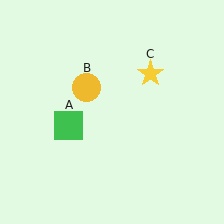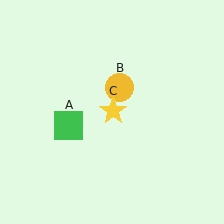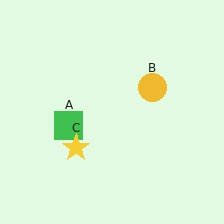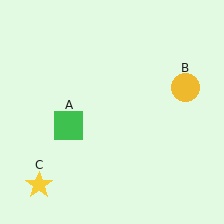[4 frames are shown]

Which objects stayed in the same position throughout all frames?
Green square (object A) remained stationary.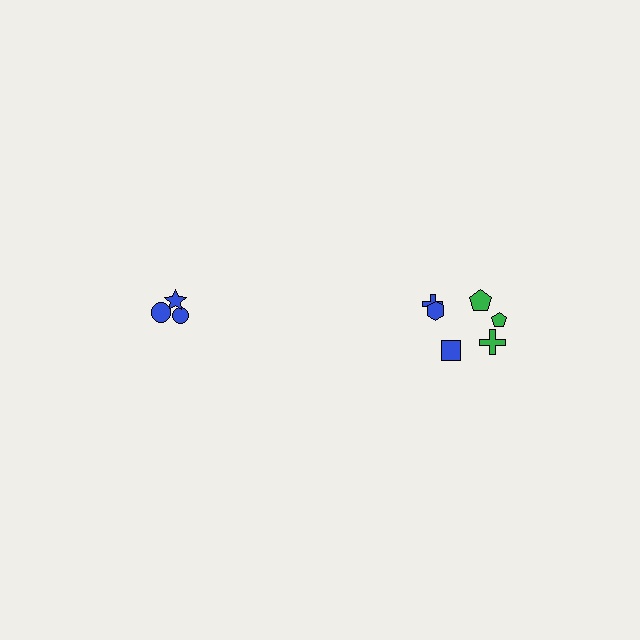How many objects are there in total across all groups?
There are 9 objects.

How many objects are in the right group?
There are 6 objects.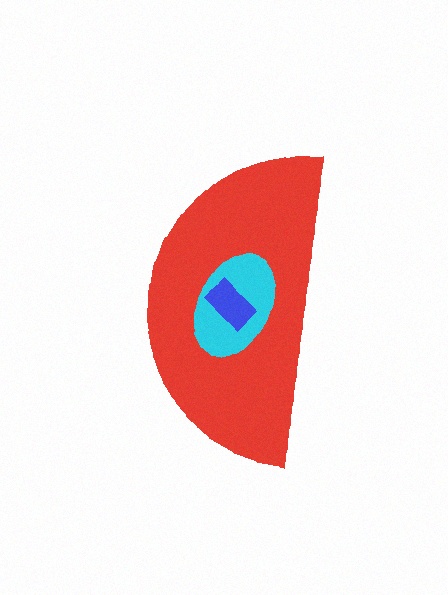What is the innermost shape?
The blue rectangle.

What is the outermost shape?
The red semicircle.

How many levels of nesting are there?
3.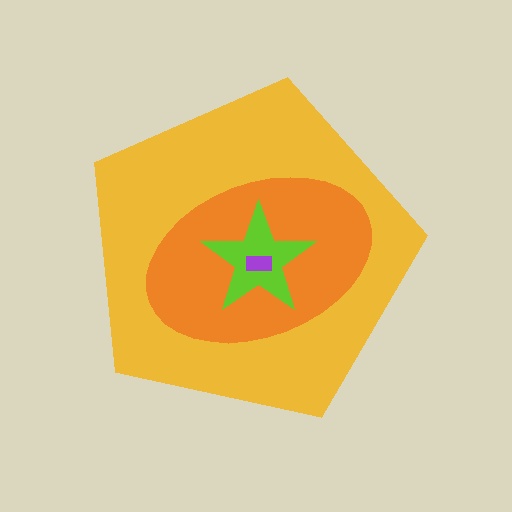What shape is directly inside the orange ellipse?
The lime star.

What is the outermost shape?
The yellow pentagon.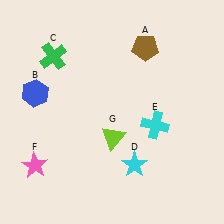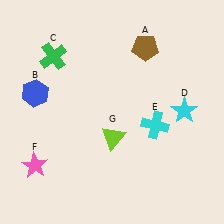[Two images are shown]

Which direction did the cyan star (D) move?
The cyan star (D) moved up.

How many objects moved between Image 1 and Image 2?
1 object moved between the two images.